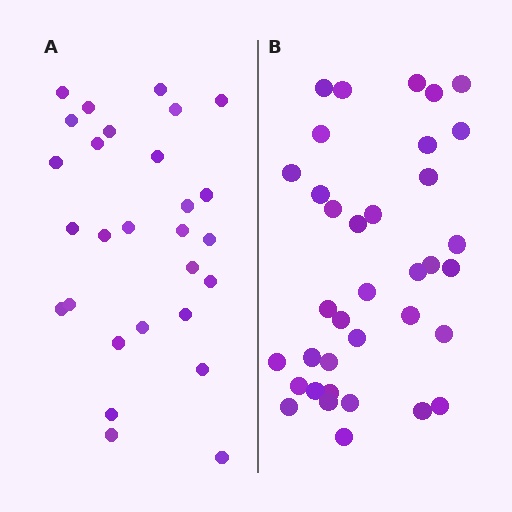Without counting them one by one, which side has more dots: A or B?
Region B (the right region) has more dots.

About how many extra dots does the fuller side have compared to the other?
Region B has roughly 8 or so more dots than region A.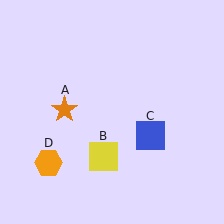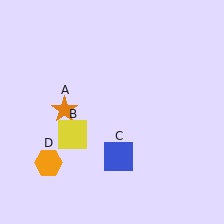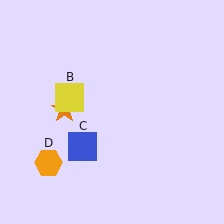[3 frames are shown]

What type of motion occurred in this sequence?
The yellow square (object B), blue square (object C) rotated clockwise around the center of the scene.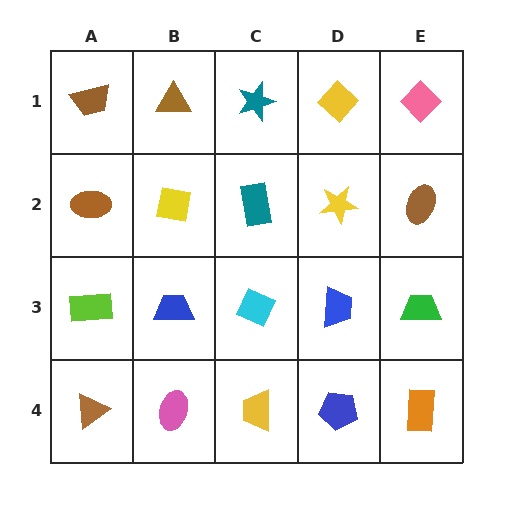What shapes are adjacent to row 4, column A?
A lime rectangle (row 3, column A), a pink ellipse (row 4, column B).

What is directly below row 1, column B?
A yellow square.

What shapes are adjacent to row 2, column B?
A brown triangle (row 1, column B), a blue trapezoid (row 3, column B), a brown ellipse (row 2, column A), a teal rectangle (row 2, column C).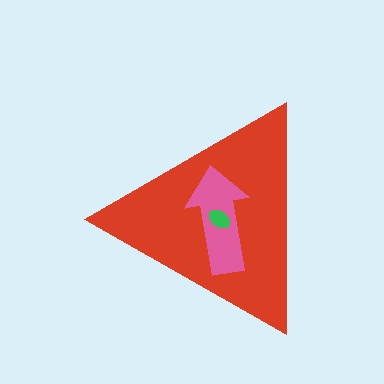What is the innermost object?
The green ellipse.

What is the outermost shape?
The red triangle.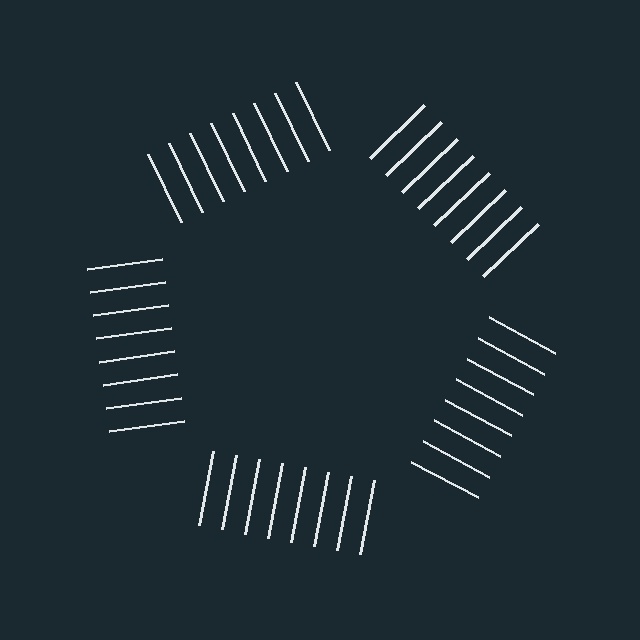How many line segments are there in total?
40 — 8 along each of the 5 edges.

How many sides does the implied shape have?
5 sides — the line-ends trace a pentagon.